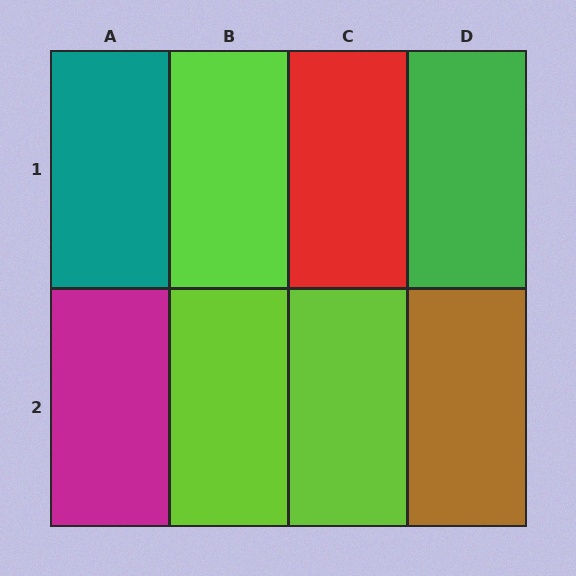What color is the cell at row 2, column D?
Brown.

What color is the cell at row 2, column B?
Lime.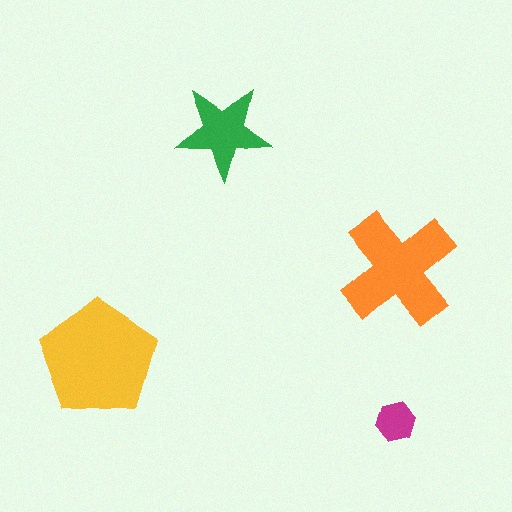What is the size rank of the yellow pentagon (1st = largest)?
1st.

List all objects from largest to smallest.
The yellow pentagon, the orange cross, the green star, the magenta hexagon.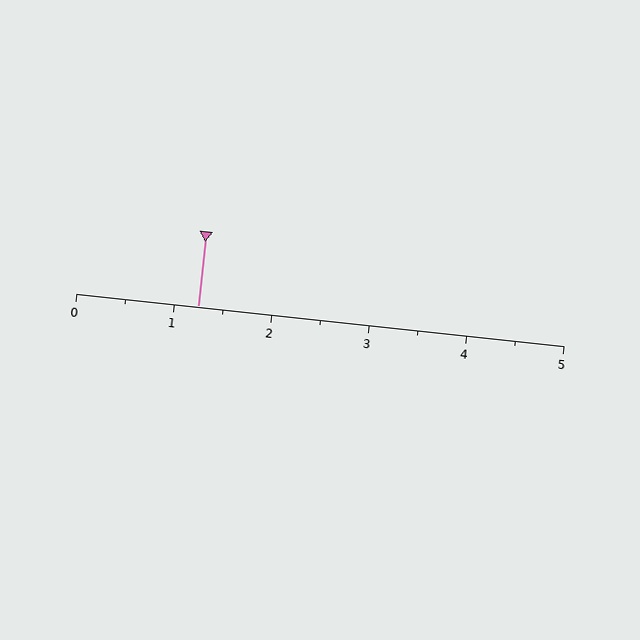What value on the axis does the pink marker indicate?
The marker indicates approximately 1.2.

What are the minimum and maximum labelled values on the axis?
The axis runs from 0 to 5.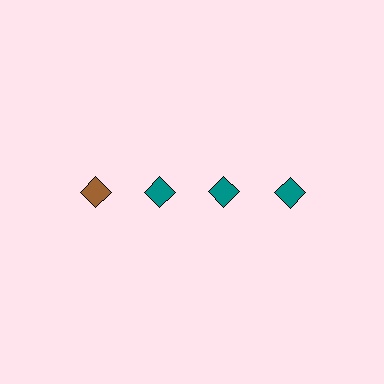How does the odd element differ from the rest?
It has a different color: brown instead of teal.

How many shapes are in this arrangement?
There are 4 shapes arranged in a grid pattern.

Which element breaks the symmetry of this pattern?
The brown diamond in the top row, leftmost column breaks the symmetry. All other shapes are teal diamonds.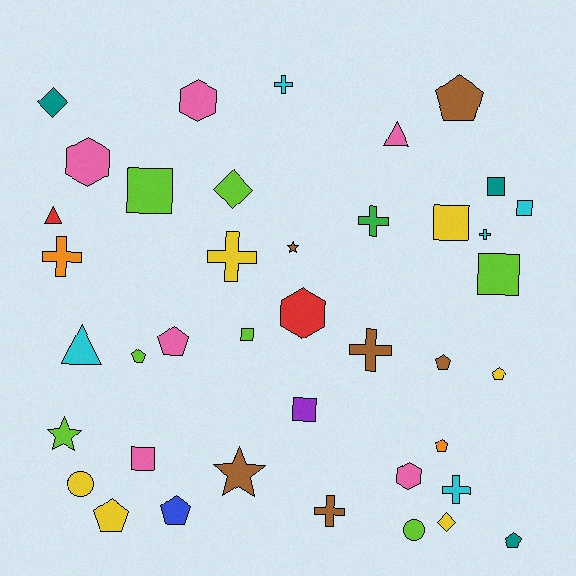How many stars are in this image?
There are 3 stars.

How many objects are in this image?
There are 40 objects.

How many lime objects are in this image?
There are 7 lime objects.